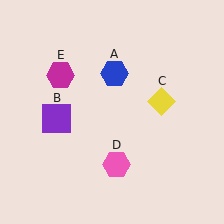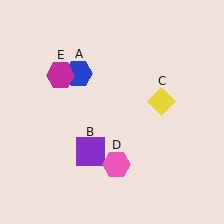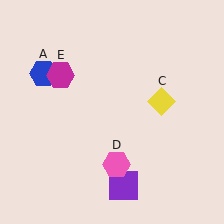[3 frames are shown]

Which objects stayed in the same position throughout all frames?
Yellow diamond (object C) and pink hexagon (object D) and magenta hexagon (object E) remained stationary.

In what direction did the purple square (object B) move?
The purple square (object B) moved down and to the right.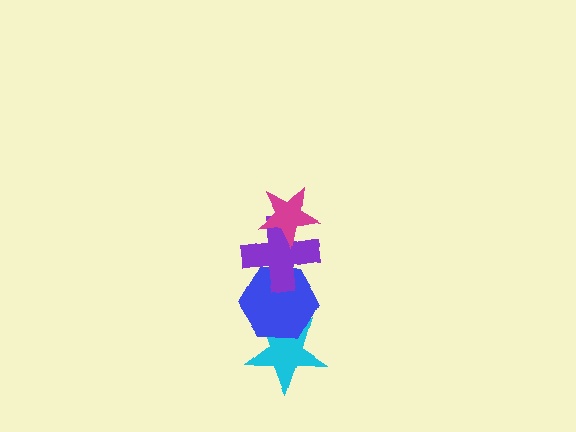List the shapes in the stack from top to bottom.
From top to bottom: the magenta star, the purple cross, the blue hexagon, the cyan star.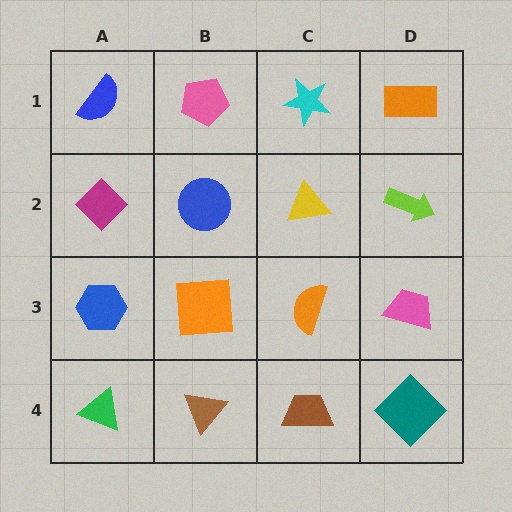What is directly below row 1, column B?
A blue circle.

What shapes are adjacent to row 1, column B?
A blue circle (row 2, column B), a blue semicircle (row 1, column A), a cyan star (row 1, column C).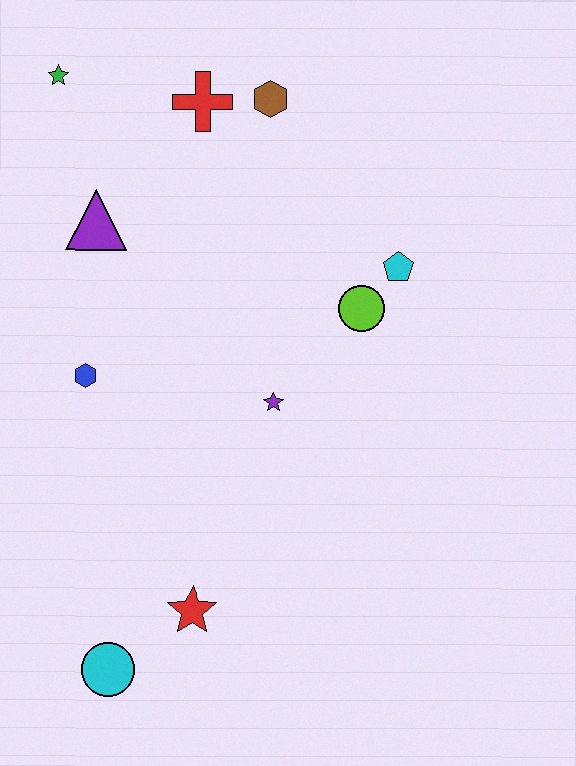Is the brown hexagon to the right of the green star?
Yes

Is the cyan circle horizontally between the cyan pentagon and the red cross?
No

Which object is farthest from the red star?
The green star is farthest from the red star.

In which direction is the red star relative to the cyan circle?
The red star is to the right of the cyan circle.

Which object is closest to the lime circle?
The cyan pentagon is closest to the lime circle.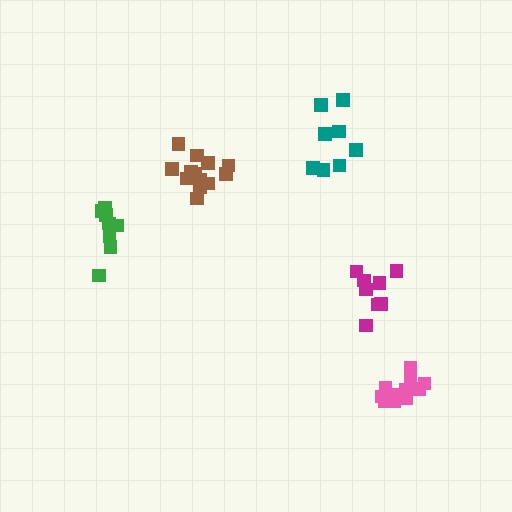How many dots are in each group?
Group 1: 8 dots, Group 2: 8 dots, Group 3: 13 dots, Group 4: 12 dots, Group 5: 8 dots (49 total).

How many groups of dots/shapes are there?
There are 5 groups.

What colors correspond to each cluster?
The clusters are colored: green, teal, brown, pink, magenta.